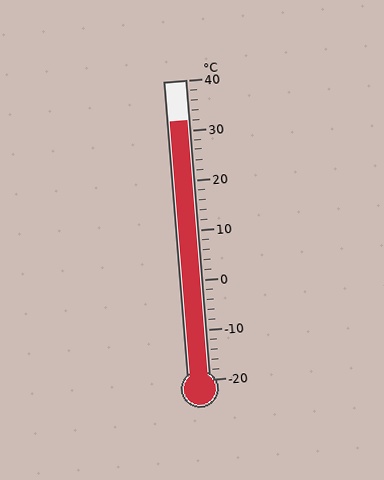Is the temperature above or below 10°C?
The temperature is above 10°C.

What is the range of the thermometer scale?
The thermometer scale ranges from -20°C to 40°C.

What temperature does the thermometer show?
The thermometer shows approximately 32°C.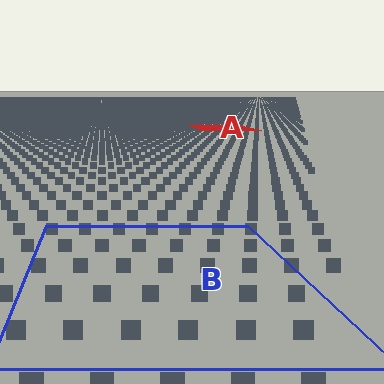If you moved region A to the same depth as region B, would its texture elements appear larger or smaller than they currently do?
They would appear larger. At a closer depth, the same texture elements are projected at a bigger on-screen size.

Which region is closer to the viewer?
Region B is closer. The texture elements there are larger and more spread out.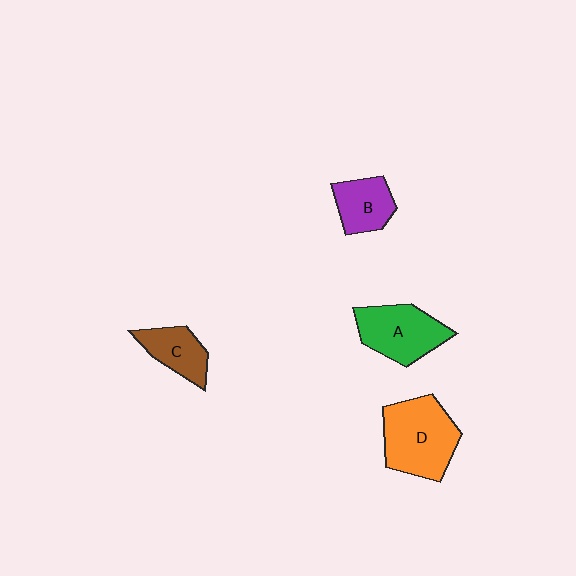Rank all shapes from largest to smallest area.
From largest to smallest: D (orange), A (green), B (purple), C (brown).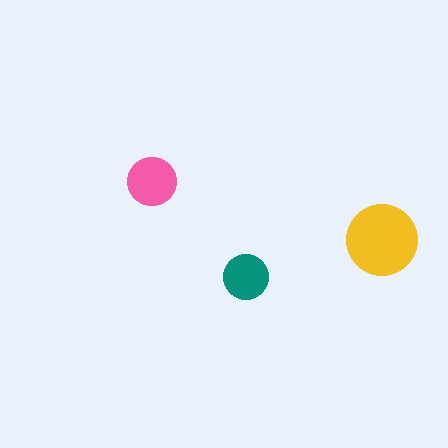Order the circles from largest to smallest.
the yellow one, the pink one, the teal one.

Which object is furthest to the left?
The pink circle is leftmost.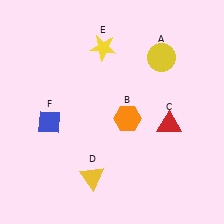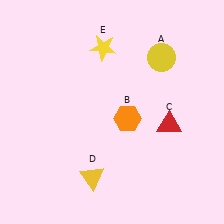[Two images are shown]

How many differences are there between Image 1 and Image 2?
There is 1 difference between the two images.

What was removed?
The blue diamond (F) was removed in Image 2.